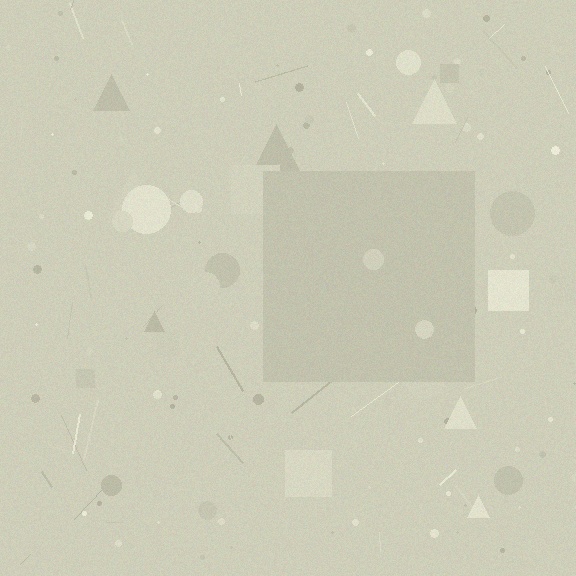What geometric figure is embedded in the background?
A square is embedded in the background.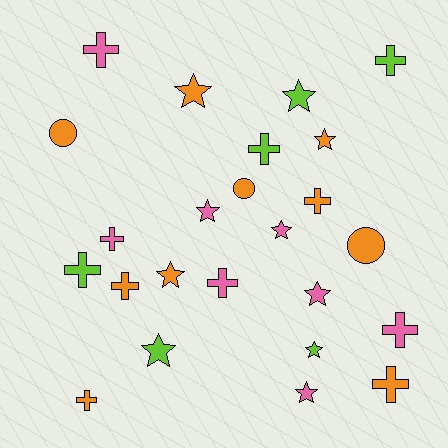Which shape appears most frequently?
Cross, with 11 objects.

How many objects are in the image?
There are 24 objects.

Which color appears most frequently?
Orange, with 10 objects.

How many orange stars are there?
There are 3 orange stars.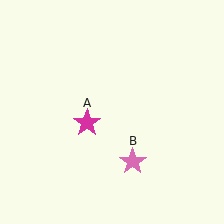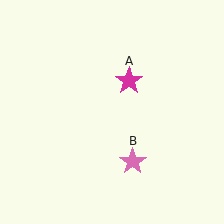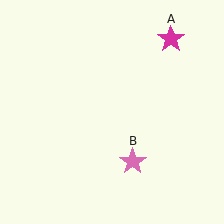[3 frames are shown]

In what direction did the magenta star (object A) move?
The magenta star (object A) moved up and to the right.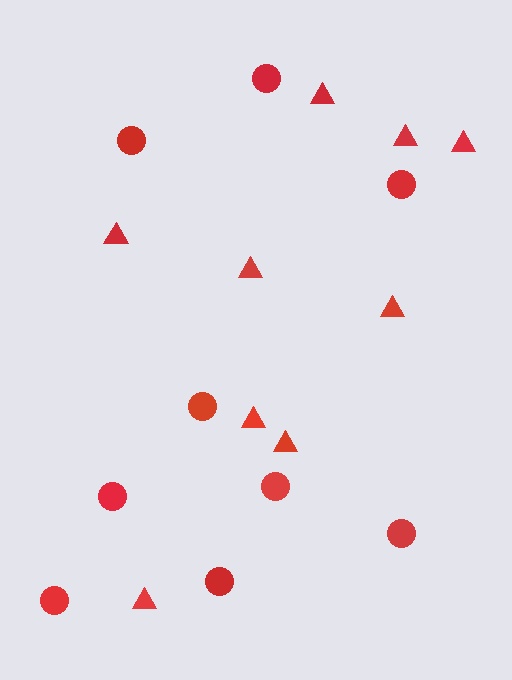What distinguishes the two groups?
There are 2 groups: one group of triangles (9) and one group of circles (9).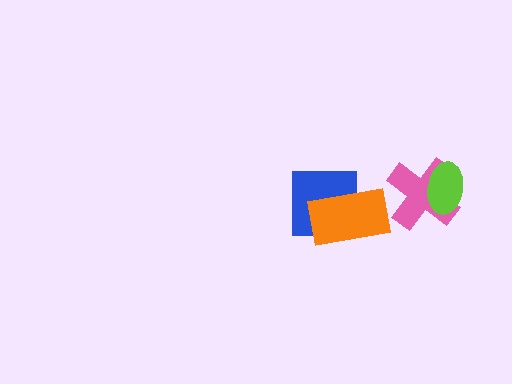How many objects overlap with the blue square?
1 object overlaps with the blue square.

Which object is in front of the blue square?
The orange rectangle is in front of the blue square.